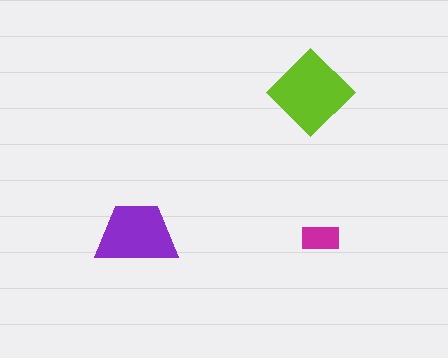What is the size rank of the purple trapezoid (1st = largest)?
2nd.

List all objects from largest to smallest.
The lime diamond, the purple trapezoid, the magenta rectangle.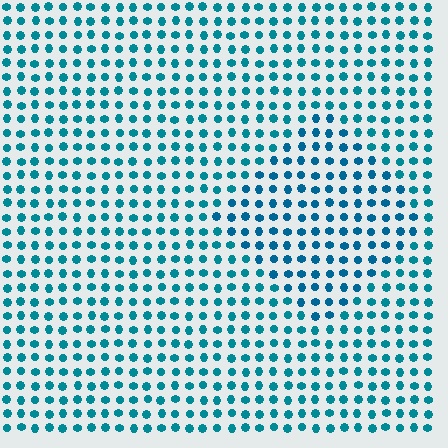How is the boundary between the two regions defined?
The boundary is defined purely by a slight shift in hue (about 14 degrees). Spacing, size, and orientation are identical on both sides.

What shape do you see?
I see a diamond.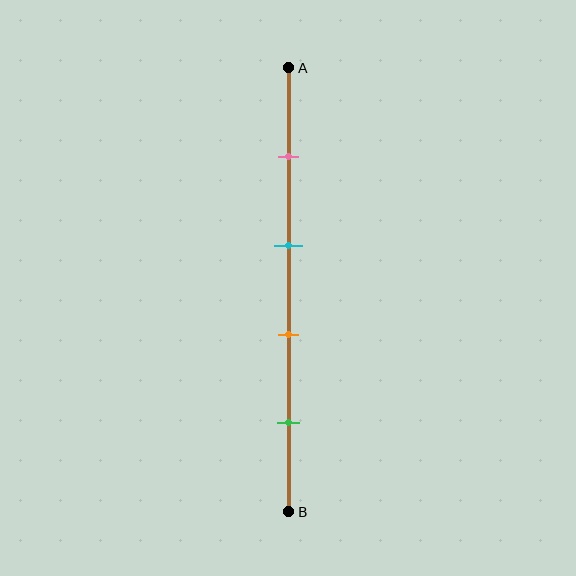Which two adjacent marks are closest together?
The cyan and orange marks are the closest adjacent pair.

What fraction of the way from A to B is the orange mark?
The orange mark is approximately 60% (0.6) of the way from A to B.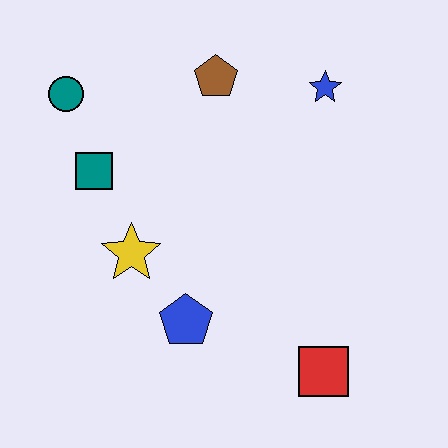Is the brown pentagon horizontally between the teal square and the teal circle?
No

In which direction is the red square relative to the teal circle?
The red square is below the teal circle.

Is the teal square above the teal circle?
No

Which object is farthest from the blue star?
The red square is farthest from the blue star.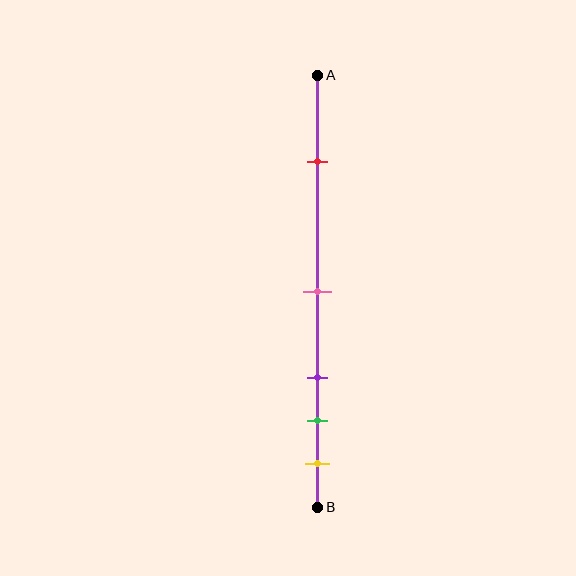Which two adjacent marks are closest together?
The green and yellow marks are the closest adjacent pair.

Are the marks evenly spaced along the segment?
No, the marks are not evenly spaced.